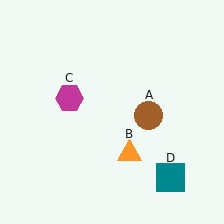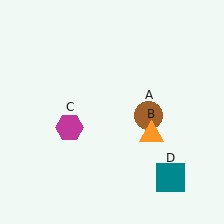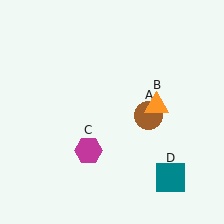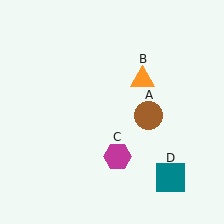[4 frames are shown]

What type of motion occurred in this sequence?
The orange triangle (object B), magenta hexagon (object C) rotated counterclockwise around the center of the scene.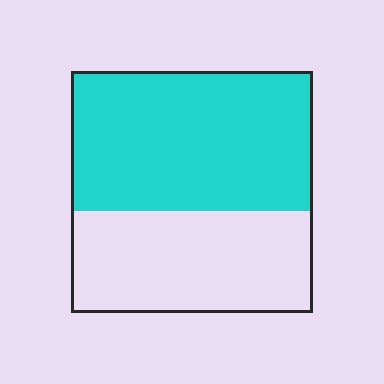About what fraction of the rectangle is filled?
About three fifths (3/5).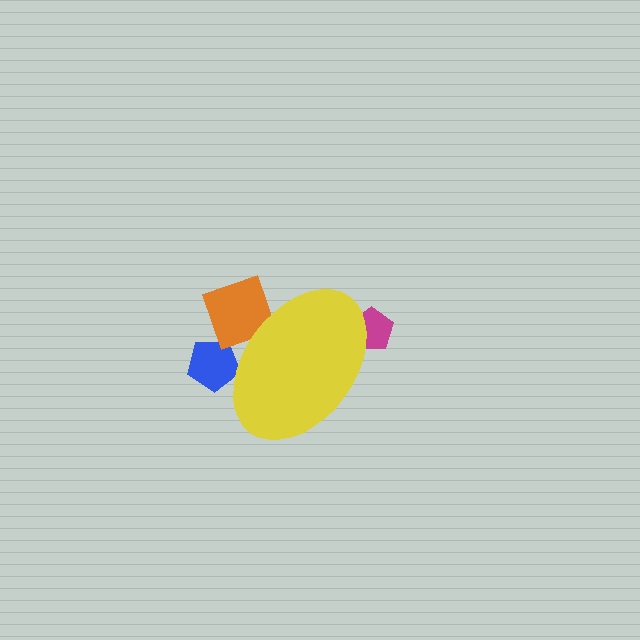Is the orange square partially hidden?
Yes, the orange square is partially hidden behind the yellow ellipse.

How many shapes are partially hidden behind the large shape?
3 shapes are partially hidden.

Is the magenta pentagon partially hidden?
Yes, the magenta pentagon is partially hidden behind the yellow ellipse.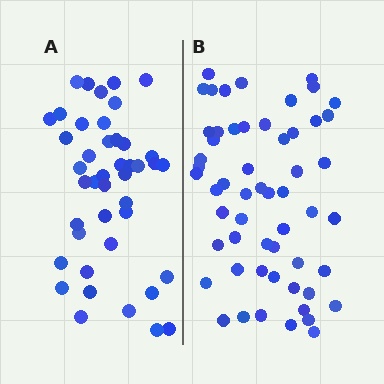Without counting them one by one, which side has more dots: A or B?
Region B (the right region) has more dots.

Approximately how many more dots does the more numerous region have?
Region B has approximately 15 more dots than region A.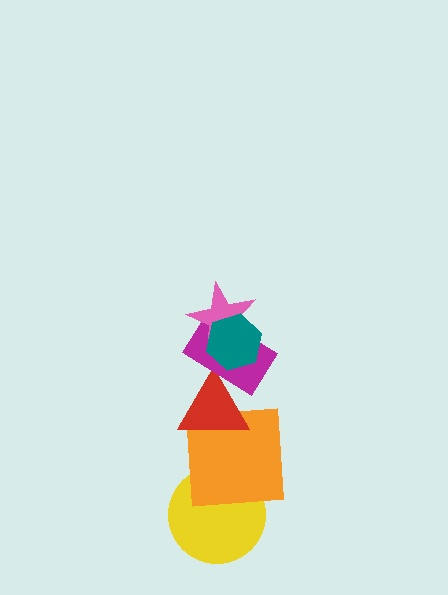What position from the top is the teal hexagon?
The teal hexagon is 1st from the top.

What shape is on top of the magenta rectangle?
The pink star is on top of the magenta rectangle.